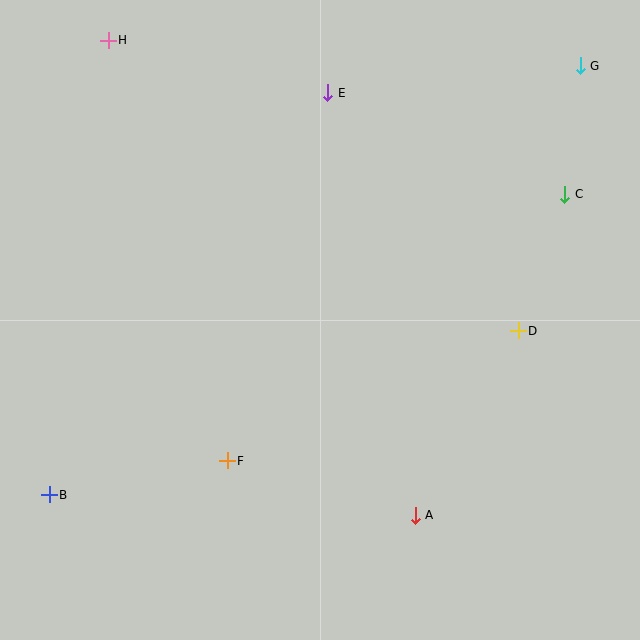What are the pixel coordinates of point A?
Point A is at (415, 515).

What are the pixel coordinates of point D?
Point D is at (518, 331).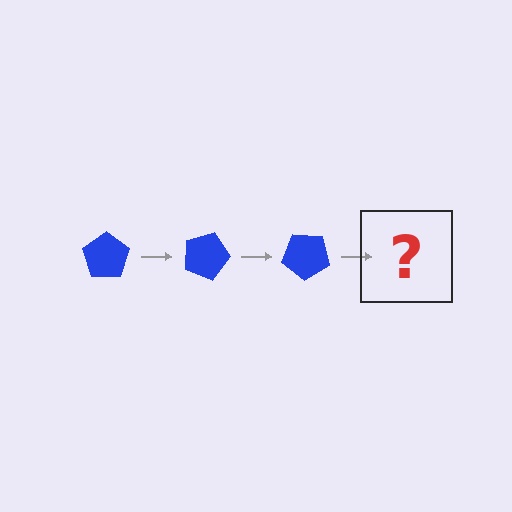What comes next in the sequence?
The next element should be a blue pentagon rotated 60 degrees.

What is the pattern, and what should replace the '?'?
The pattern is that the pentagon rotates 20 degrees each step. The '?' should be a blue pentagon rotated 60 degrees.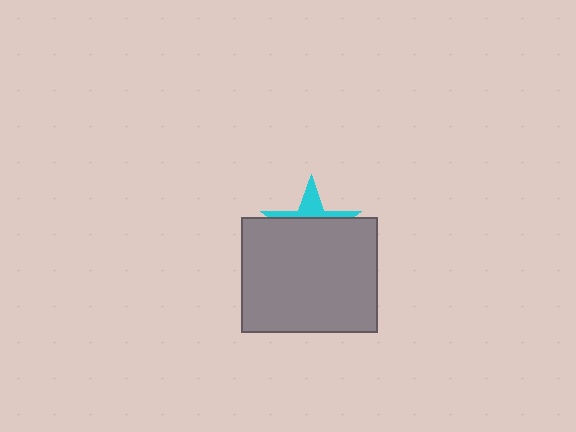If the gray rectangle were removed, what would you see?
You would see the complete cyan star.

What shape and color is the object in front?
The object in front is a gray rectangle.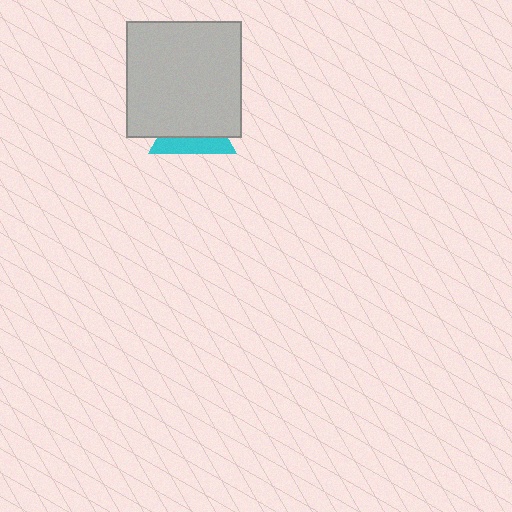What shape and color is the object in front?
The object in front is a light gray square.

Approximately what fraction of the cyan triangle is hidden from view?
Roughly 63% of the cyan triangle is hidden behind the light gray square.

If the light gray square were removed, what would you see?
You would see the complete cyan triangle.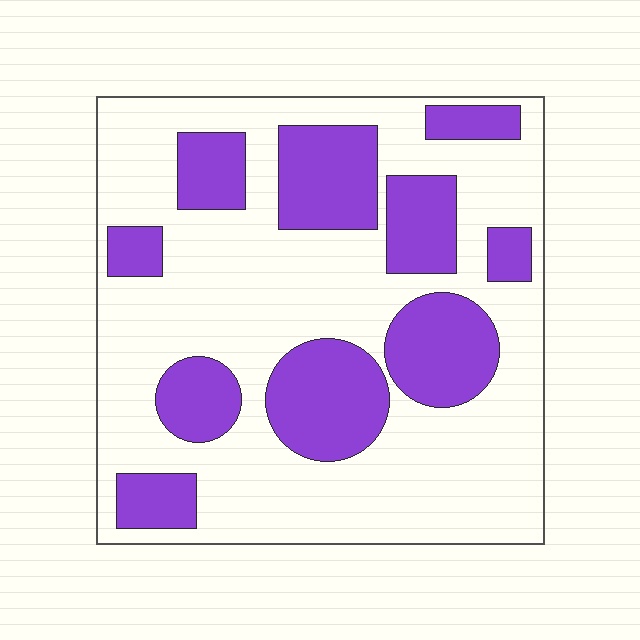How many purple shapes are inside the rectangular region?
10.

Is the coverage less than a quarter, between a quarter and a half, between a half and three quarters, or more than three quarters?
Between a quarter and a half.